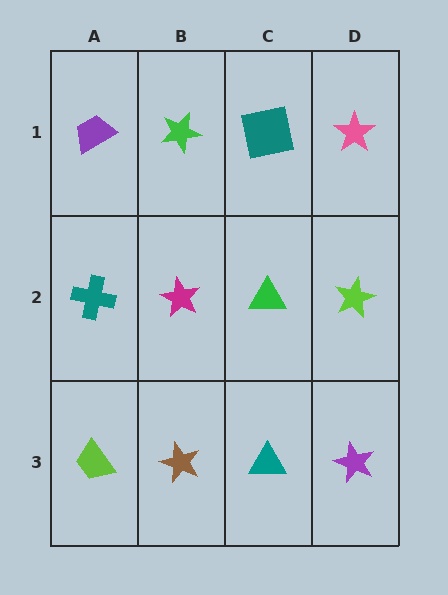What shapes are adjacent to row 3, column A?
A teal cross (row 2, column A), a brown star (row 3, column B).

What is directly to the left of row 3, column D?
A teal triangle.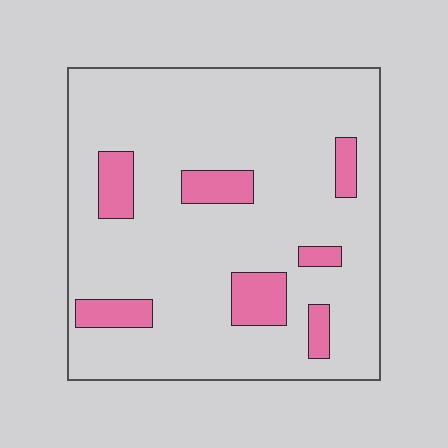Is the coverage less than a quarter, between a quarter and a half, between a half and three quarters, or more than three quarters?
Less than a quarter.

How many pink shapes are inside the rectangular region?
7.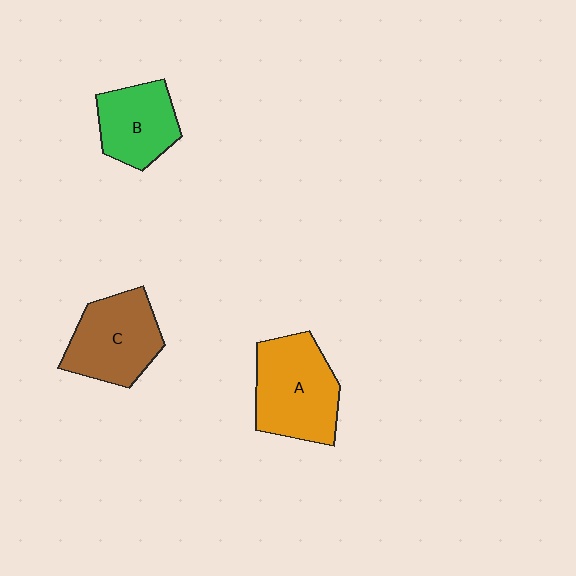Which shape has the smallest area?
Shape B (green).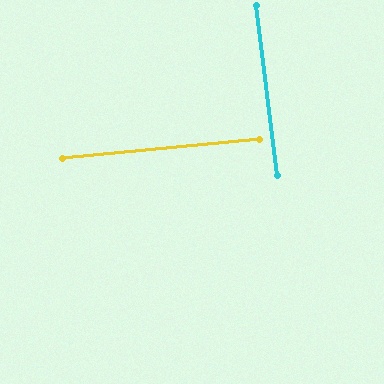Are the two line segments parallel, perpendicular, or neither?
Perpendicular — they meet at approximately 88°.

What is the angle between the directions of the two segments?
Approximately 88 degrees.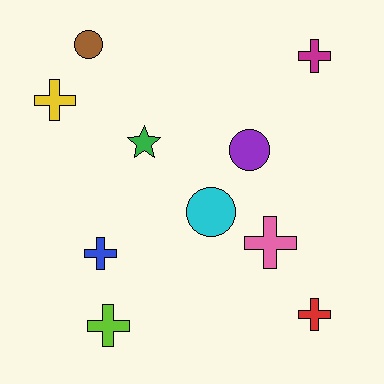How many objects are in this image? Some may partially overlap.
There are 10 objects.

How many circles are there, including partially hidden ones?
There are 3 circles.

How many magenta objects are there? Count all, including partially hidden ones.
There is 1 magenta object.